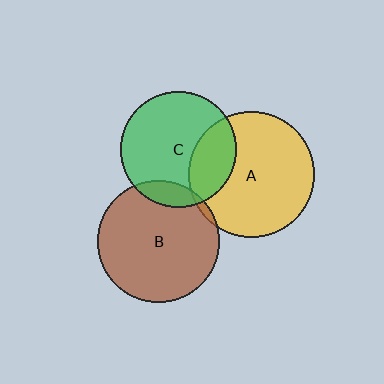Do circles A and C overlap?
Yes.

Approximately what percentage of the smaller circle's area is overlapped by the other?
Approximately 25%.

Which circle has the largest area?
Circle A (yellow).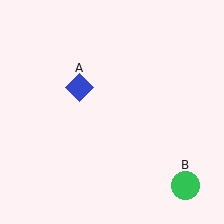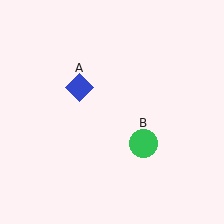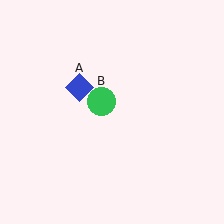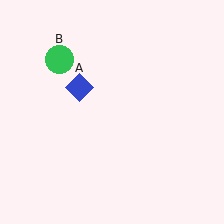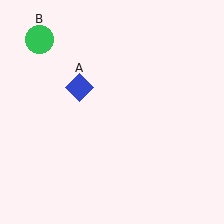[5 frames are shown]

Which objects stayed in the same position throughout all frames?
Blue diamond (object A) remained stationary.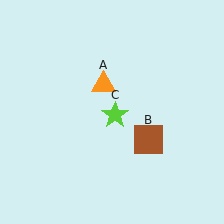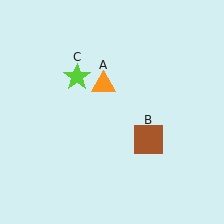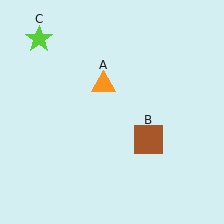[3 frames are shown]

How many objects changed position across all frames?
1 object changed position: lime star (object C).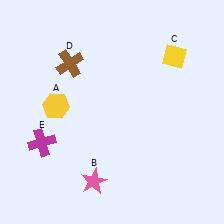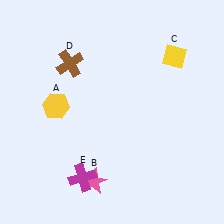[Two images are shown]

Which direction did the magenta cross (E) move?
The magenta cross (E) moved right.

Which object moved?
The magenta cross (E) moved right.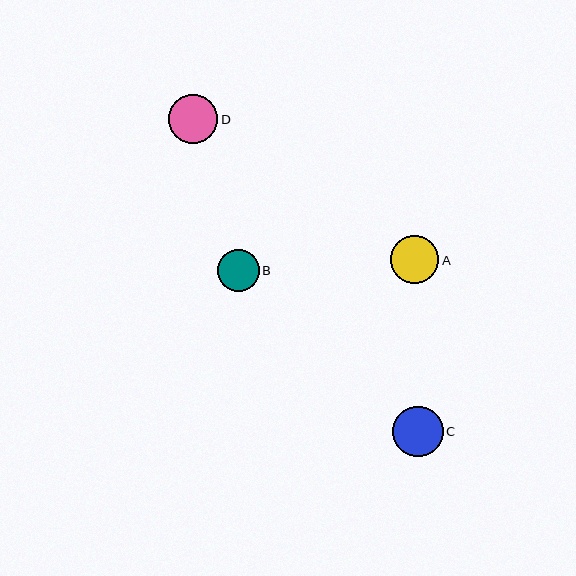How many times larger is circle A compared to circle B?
Circle A is approximately 1.2 times the size of circle B.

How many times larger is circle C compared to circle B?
Circle C is approximately 1.2 times the size of circle B.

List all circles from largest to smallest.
From largest to smallest: C, D, A, B.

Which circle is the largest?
Circle C is the largest with a size of approximately 51 pixels.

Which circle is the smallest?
Circle B is the smallest with a size of approximately 41 pixels.